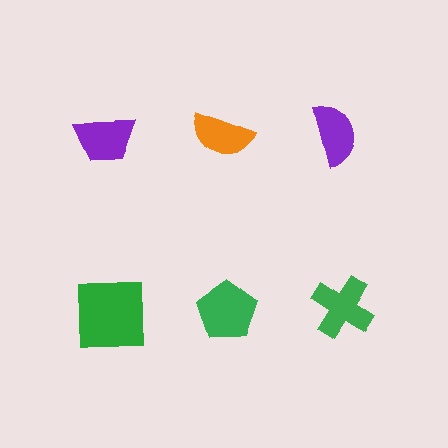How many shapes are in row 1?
3 shapes.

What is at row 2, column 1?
A green square.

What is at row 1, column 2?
An orange semicircle.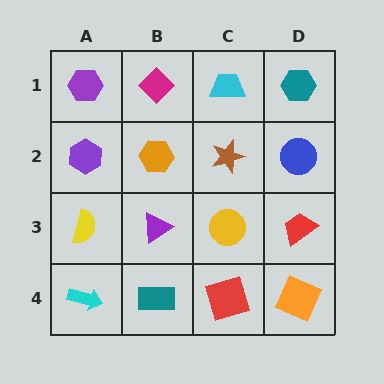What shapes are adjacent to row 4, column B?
A purple triangle (row 3, column B), a cyan arrow (row 4, column A), a red square (row 4, column C).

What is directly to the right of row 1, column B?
A cyan trapezoid.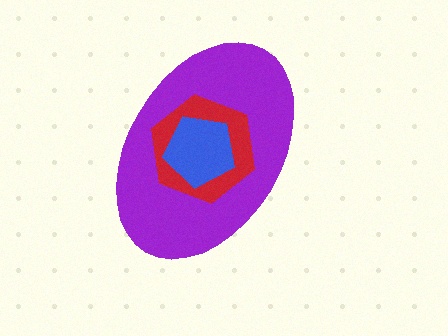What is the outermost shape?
The purple ellipse.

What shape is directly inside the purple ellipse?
The red hexagon.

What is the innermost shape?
The blue pentagon.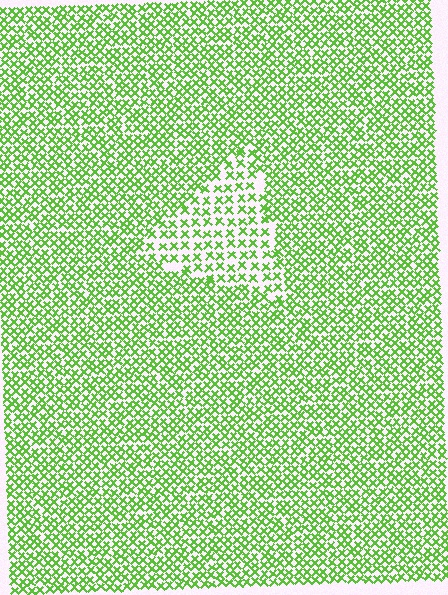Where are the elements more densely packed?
The elements are more densely packed outside the triangle boundary.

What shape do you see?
I see a triangle.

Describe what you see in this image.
The image contains small lime elements arranged at two different densities. A triangle-shaped region is visible where the elements are less densely packed than the surrounding area.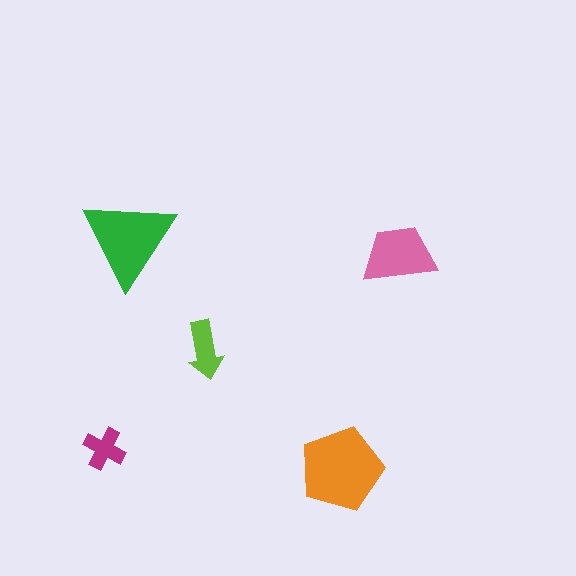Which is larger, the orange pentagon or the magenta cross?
The orange pentagon.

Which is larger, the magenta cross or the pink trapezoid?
The pink trapezoid.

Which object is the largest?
The orange pentagon.